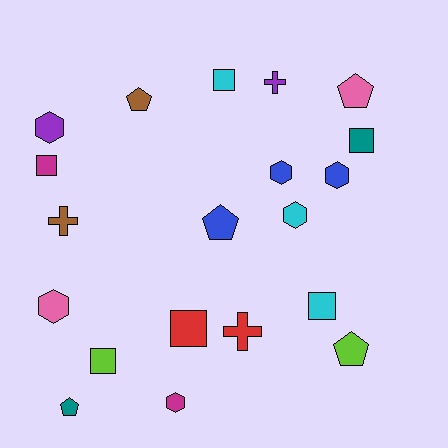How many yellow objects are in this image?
There are no yellow objects.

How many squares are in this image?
There are 6 squares.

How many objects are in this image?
There are 20 objects.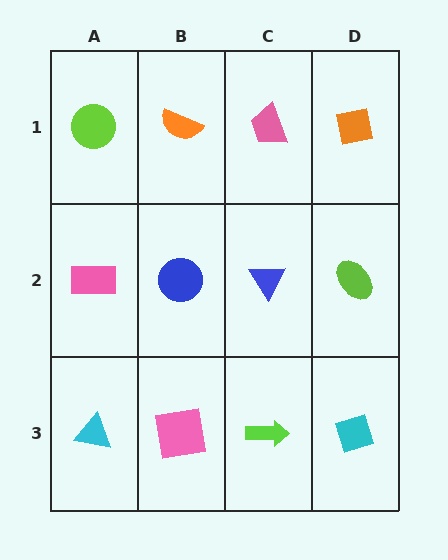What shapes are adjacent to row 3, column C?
A blue triangle (row 2, column C), a pink square (row 3, column B), a cyan diamond (row 3, column D).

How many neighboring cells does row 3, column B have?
3.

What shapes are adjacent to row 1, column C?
A blue triangle (row 2, column C), an orange semicircle (row 1, column B), an orange square (row 1, column D).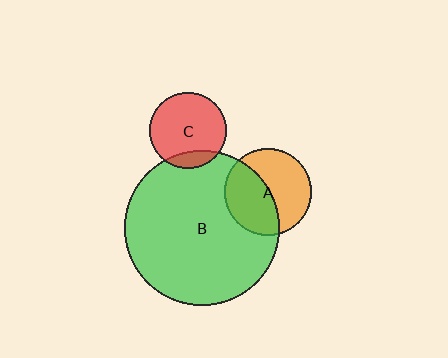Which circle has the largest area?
Circle B (green).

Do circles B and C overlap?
Yes.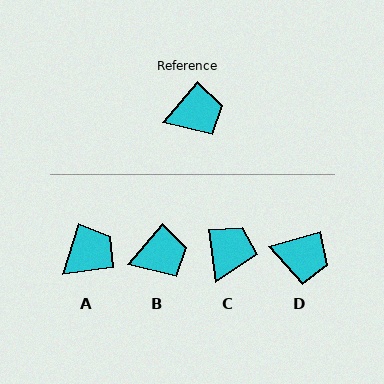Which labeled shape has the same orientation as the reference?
B.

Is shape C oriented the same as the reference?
No, it is off by about 48 degrees.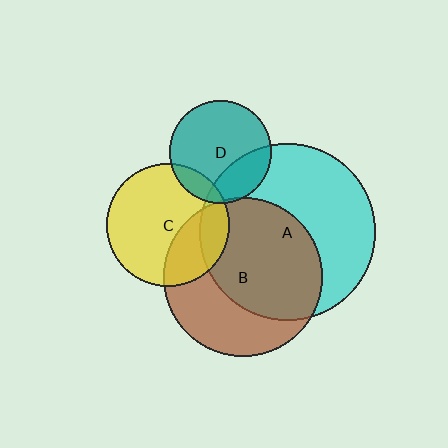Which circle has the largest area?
Circle A (cyan).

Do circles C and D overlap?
Yes.